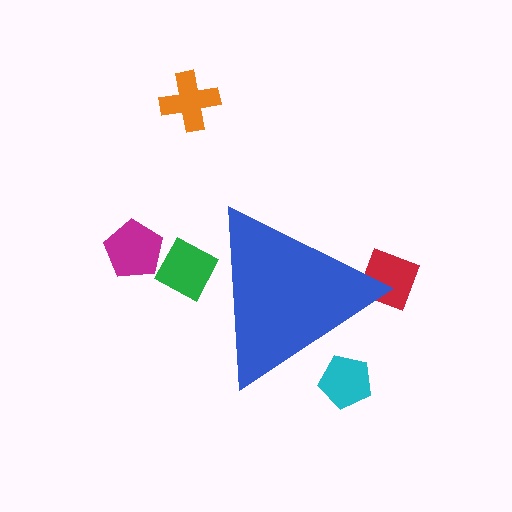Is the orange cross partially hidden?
No, the orange cross is fully visible.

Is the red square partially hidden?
Yes, the red square is partially hidden behind the blue triangle.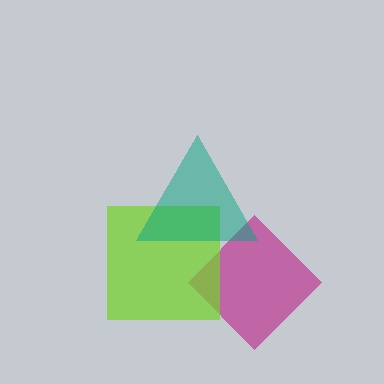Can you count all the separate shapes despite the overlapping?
Yes, there are 3 separate shapes.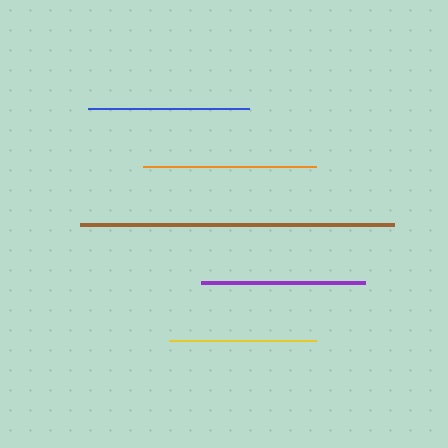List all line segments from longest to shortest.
From longest to shortest: brown, orange, purple, blue, yellow.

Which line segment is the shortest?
The yellow line is the shortest at approximately 146 pixels.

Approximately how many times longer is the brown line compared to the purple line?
The brown line is approximately 1.9 times the length of the purple line.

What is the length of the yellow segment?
The yellow segment is approximately 146 pixels long.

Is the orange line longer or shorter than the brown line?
The brown line is longer than the orange line.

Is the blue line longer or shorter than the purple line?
The purple line is longer than the blue line.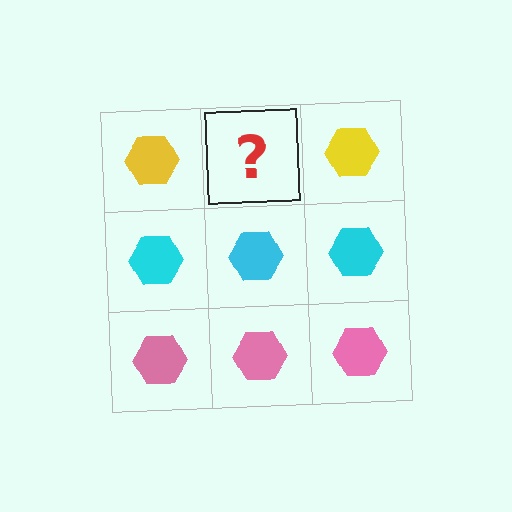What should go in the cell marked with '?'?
The missing cell should contain a yellow hexagon.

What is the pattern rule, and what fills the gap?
The rule is that each row has a consistent color. The gap should be filled with a yellow hexagon.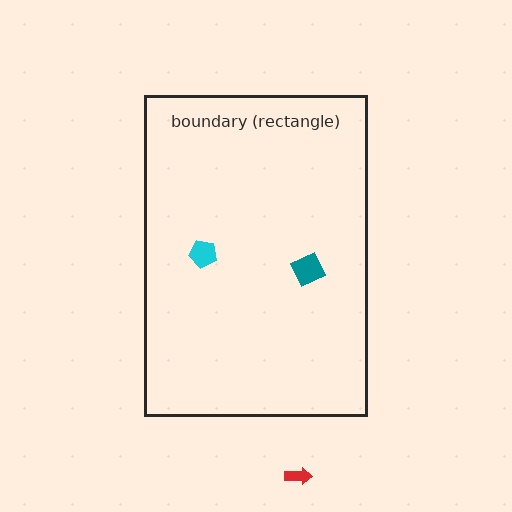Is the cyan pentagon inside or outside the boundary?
Inside.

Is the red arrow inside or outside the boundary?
Outside.